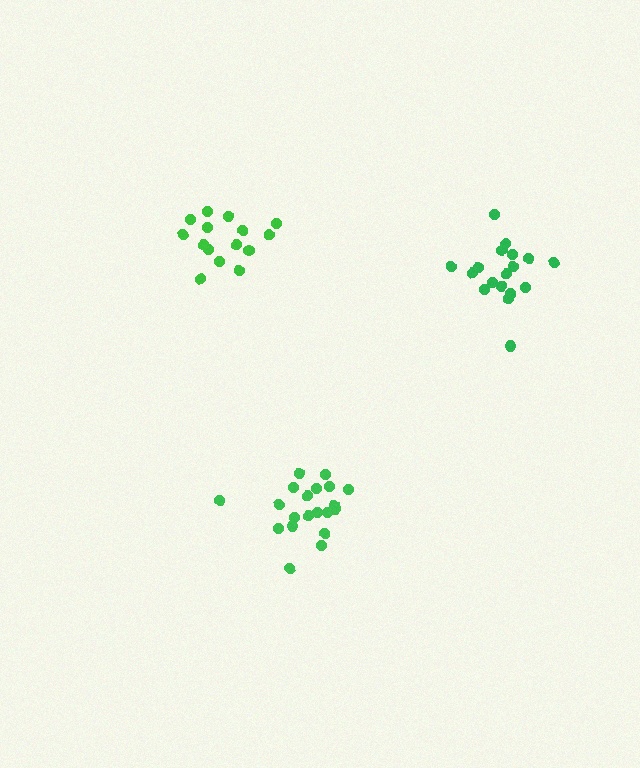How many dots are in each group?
Group 1: 18 dots, Group 2: 15 dots, Group 3: 20 dots (53 total).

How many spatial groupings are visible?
There are 3 spatial groupings.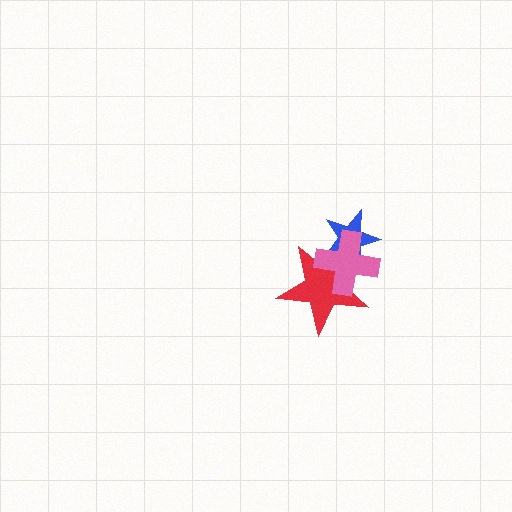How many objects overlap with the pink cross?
2 objects overlap with the pink cross.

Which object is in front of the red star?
The pink cross is in front of the red star.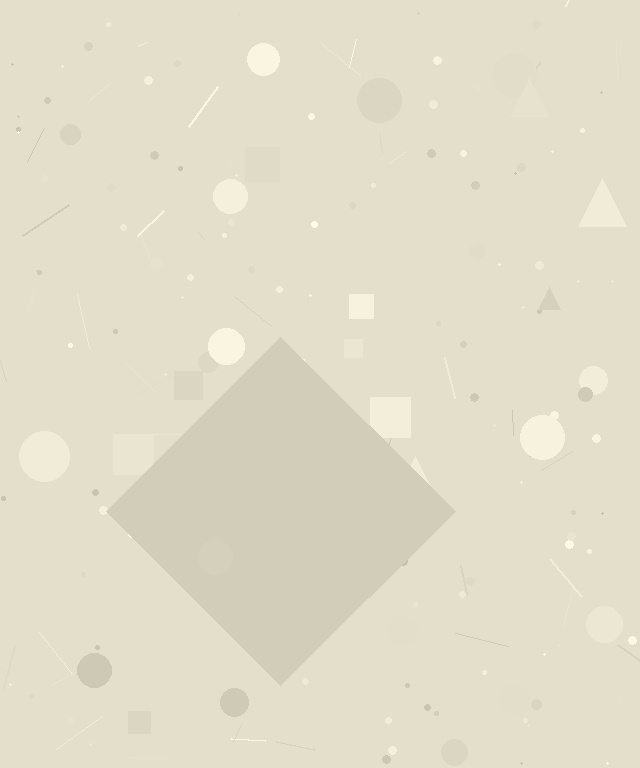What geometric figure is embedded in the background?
A diamond is embedded in the background.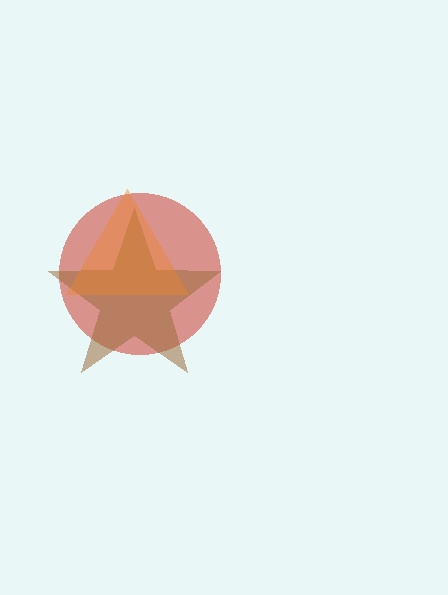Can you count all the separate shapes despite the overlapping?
Yes, there are 3 separate shapes.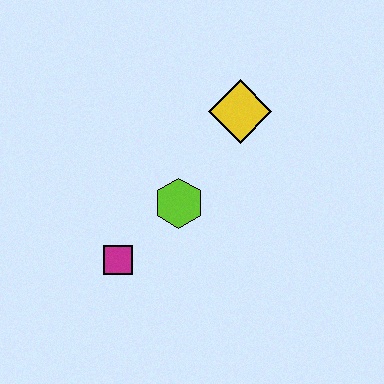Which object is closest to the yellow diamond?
The lime hexagon is closest to the yellow diamond.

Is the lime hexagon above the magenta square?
Yes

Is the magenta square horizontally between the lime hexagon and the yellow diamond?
No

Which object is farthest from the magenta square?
The yellow diamond is farthest from the magenta square.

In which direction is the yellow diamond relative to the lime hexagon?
The yellow diamond is above the lime hexagon.